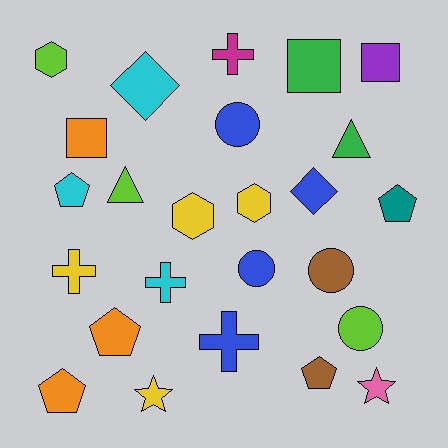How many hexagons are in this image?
There are 3 hexagons.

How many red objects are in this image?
There are no red objects.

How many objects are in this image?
There are 25 objects.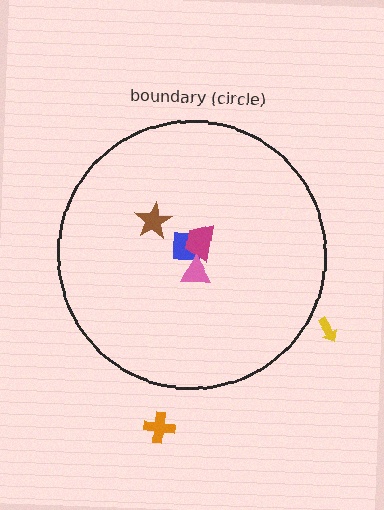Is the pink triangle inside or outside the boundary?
Inside.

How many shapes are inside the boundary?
4 inside, 2 outside.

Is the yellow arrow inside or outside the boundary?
Outside.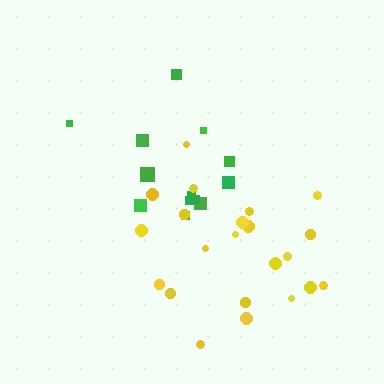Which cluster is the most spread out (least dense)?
Green.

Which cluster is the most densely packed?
Yellow.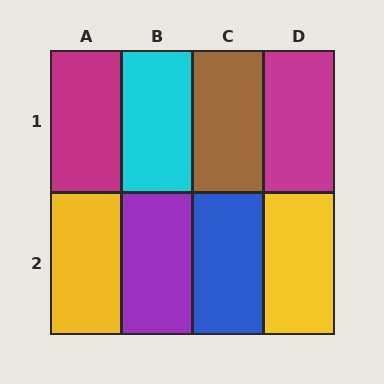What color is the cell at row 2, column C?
Blue.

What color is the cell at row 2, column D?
Yellow.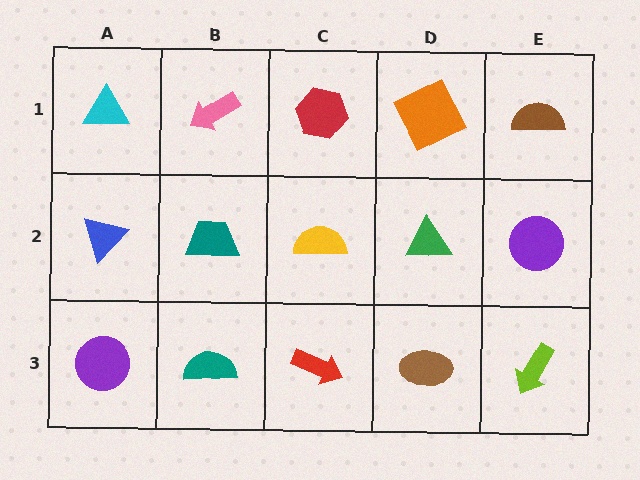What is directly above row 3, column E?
A purple circle.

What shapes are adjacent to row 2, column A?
A cyan triangle (row 1, column A), a purple circle (row 3, column A), a teal trapezoid (row 2, column B).